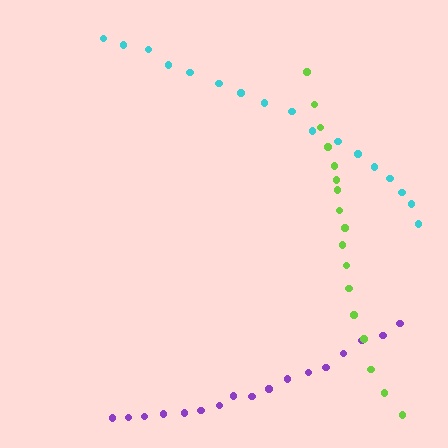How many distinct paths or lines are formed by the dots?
There are 3 distinct paths.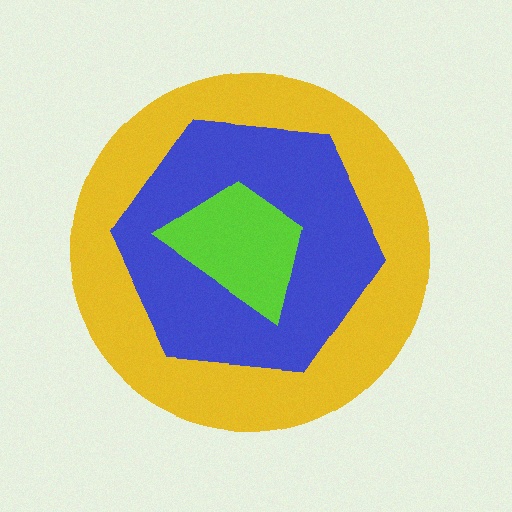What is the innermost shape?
The lime trapezoid.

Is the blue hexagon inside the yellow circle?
Yes.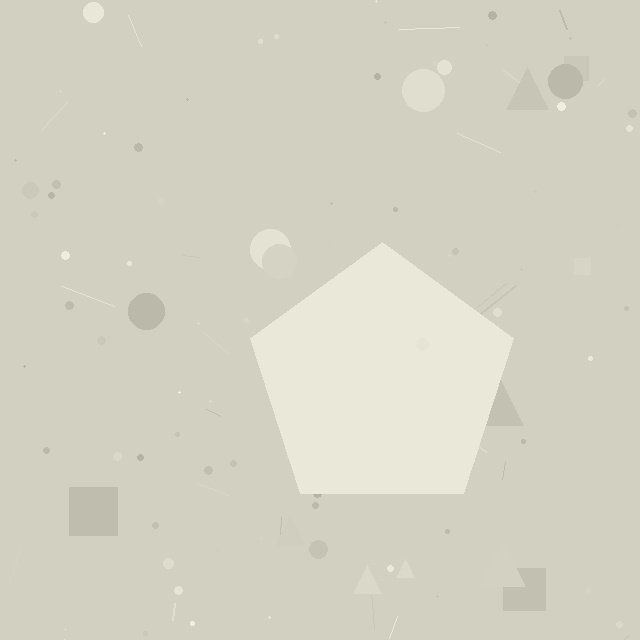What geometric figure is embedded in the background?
A pentagon is embedded in the background.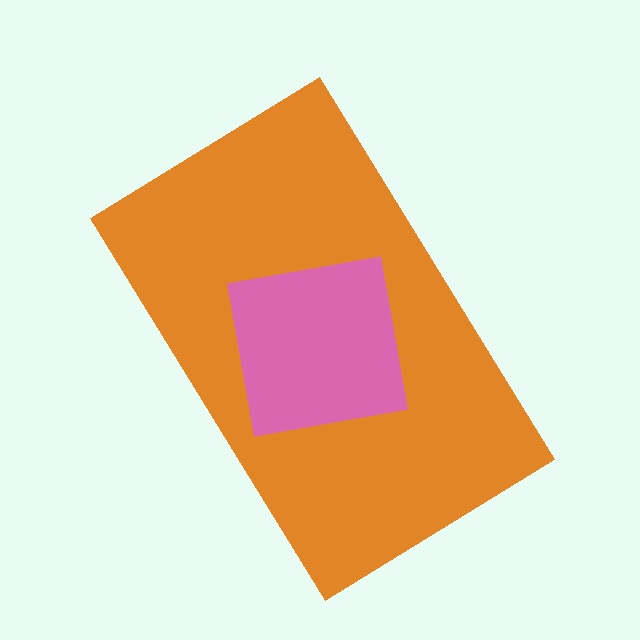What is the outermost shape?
The orange rectangle.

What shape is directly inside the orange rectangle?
The pink square.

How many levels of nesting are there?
2.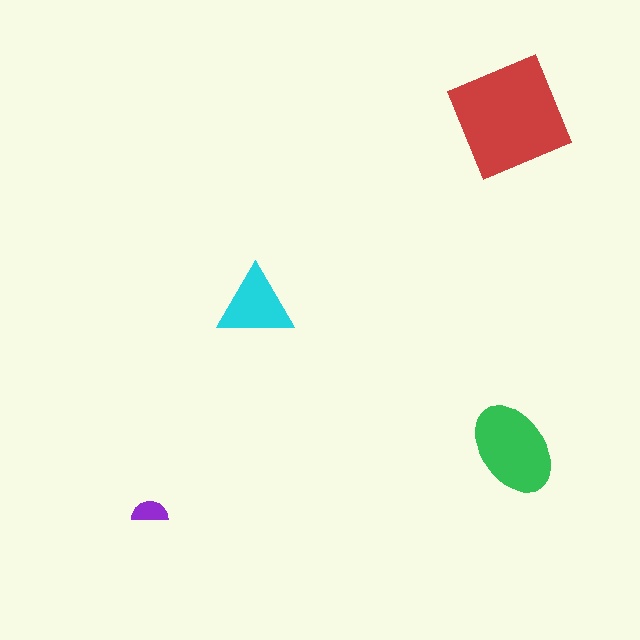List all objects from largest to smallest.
The red square, the green ellipse, the cyan triangle, the purple semicircle.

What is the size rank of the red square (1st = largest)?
1st.